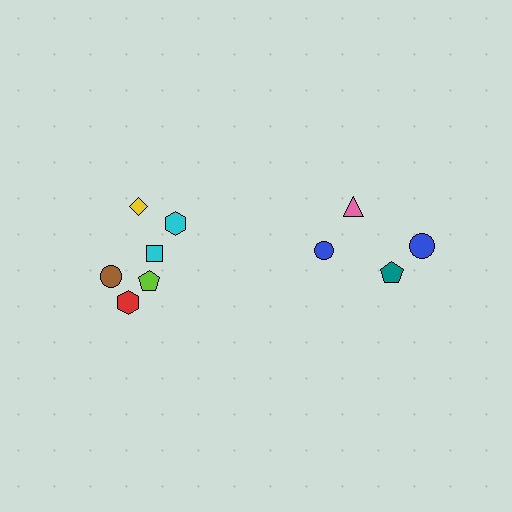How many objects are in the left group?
There are 6 objects.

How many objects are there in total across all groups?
There are 10 objects.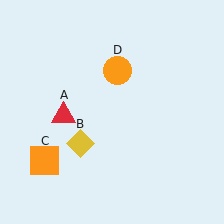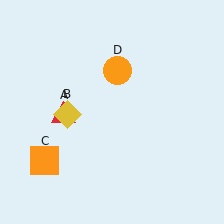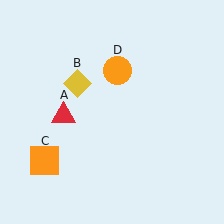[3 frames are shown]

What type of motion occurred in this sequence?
The yellow diamond (object B) rotated clockwise around the center of the scene.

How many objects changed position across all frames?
1 object changed position: yellow diamond (object B).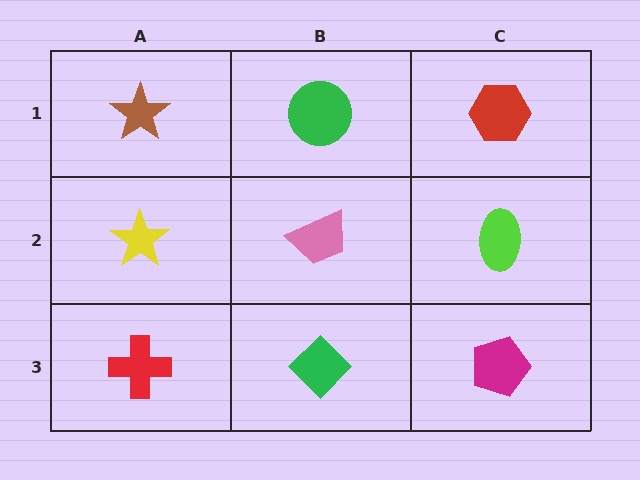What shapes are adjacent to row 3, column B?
A pink trapezoid (row 2, column B), a red cross (row 3, column A), a magenta pentagon (row 3, column C).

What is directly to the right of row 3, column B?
A magenta pentagon.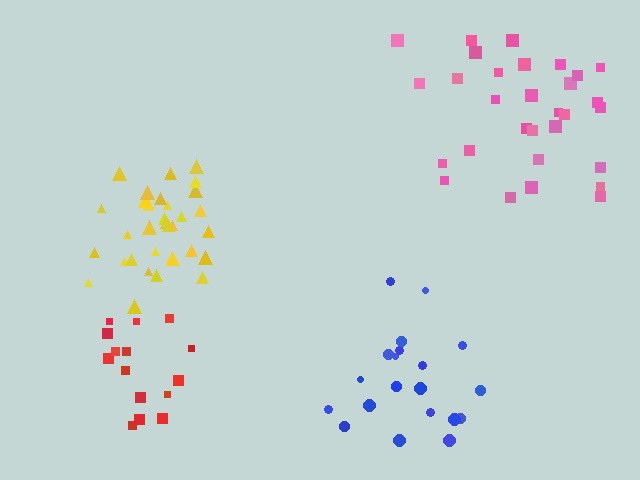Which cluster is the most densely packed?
Yellow.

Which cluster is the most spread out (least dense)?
Pink.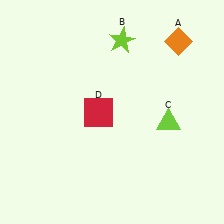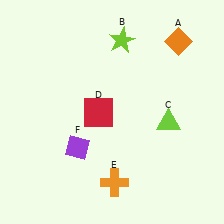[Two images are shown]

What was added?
An orange cross (E), a purple diamond (F) were added in Image 2.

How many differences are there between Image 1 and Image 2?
There are 2 differences between the two images.